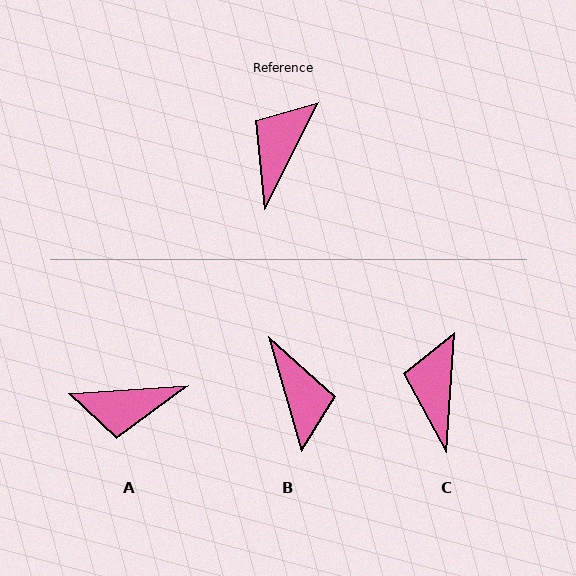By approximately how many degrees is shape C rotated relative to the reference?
Approximately 23 degrees counter-clockwise.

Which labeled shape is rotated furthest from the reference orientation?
B, about 138 degrees away.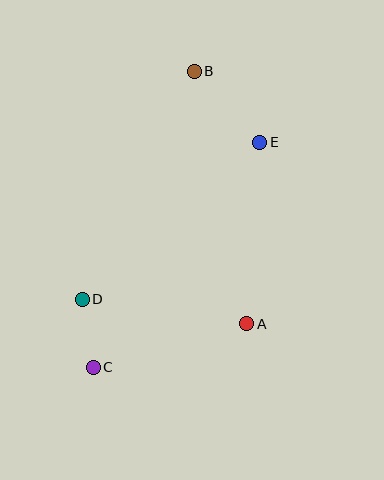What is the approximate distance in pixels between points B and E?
The distance between B and E is approximately 97 pixels.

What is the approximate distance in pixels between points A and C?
The distance between A and C is approximately 160 pixels.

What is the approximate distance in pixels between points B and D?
The distance between B and D is approximately 254 pixels.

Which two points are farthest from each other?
Points B and C are farthest from each other.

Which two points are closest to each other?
Points C and D are closest to each other.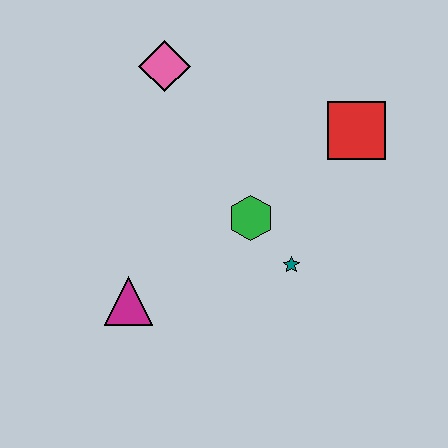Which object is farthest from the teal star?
The pink diamond is farthest from the teal star.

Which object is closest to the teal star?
The green hexagon is closest to the teal star.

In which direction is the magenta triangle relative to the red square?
The magenta triangle is to the left of the red square.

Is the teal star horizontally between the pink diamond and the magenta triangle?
No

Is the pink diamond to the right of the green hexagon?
No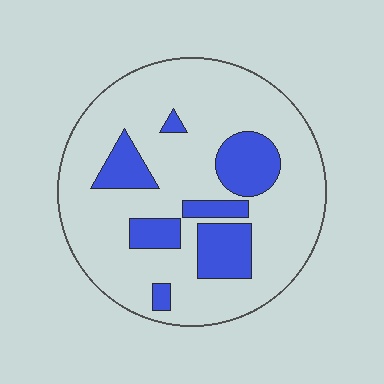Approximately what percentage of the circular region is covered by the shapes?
Approximately 20%.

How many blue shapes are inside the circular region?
7.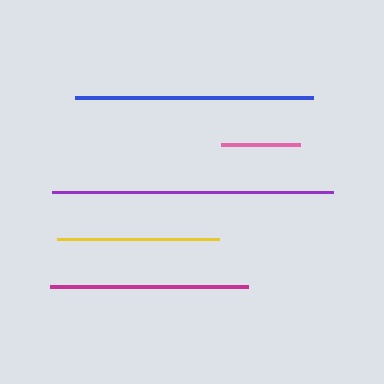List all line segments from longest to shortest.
From longest to shortest: purple, blue, magenta, yellow, pink.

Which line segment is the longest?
The purple line is the longest at approximately 282 pixels.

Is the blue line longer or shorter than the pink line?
The blue line is longer than the pink line.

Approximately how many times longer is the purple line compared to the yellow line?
The purple line is approximately 1.7 times the length of the yellow line.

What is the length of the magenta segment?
The magenta segment is approximately 198 pixels long.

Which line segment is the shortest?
The pink line is the shortest at approximately 79 pixels.